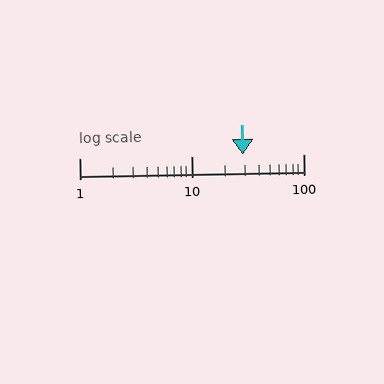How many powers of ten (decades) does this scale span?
The scale spans 2 decades, from 1 to 100.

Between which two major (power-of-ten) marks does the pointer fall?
The pointer is between 10 and 100.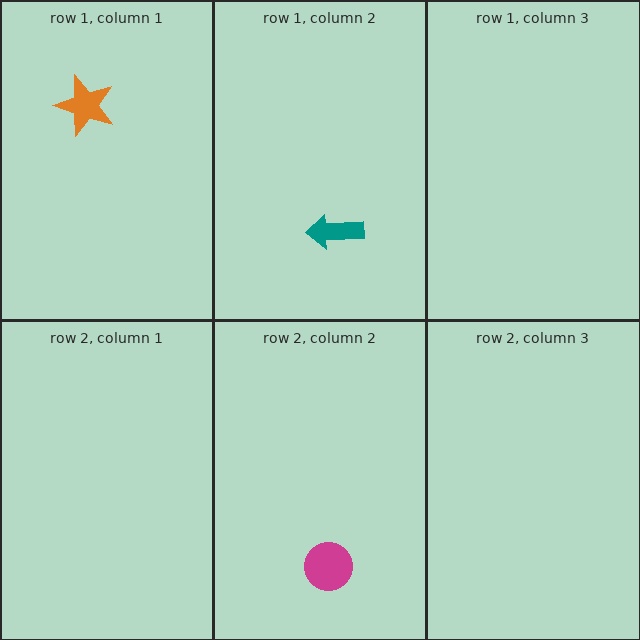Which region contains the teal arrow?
The row 1, column 2 region.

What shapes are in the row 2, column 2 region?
The magenta circle.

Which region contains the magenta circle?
The row 2, column 2 region.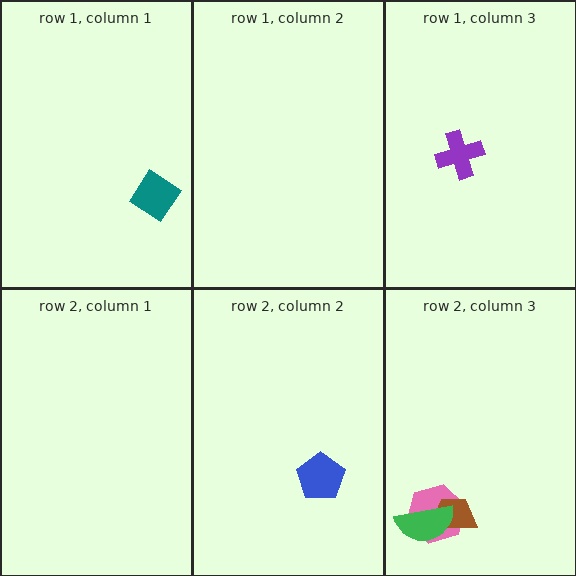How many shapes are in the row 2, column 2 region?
1.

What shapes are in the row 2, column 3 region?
The pink hexagon, the brown trapezoid, the green semicircle.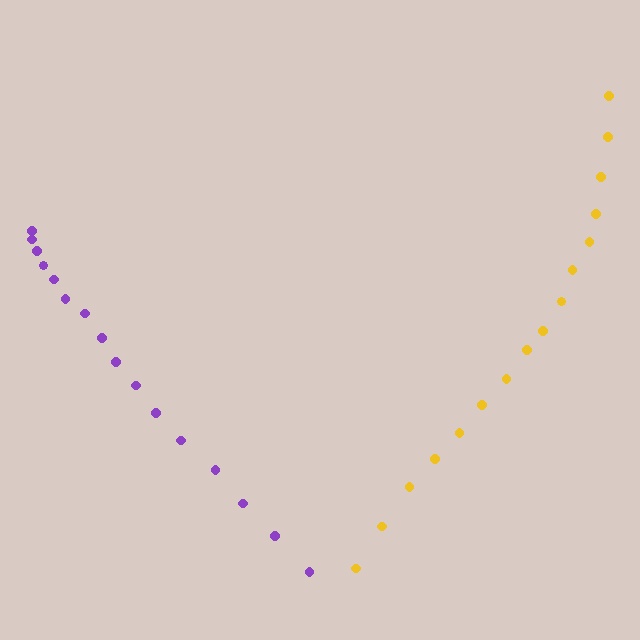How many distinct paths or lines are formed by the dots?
There are 2 distinct paths.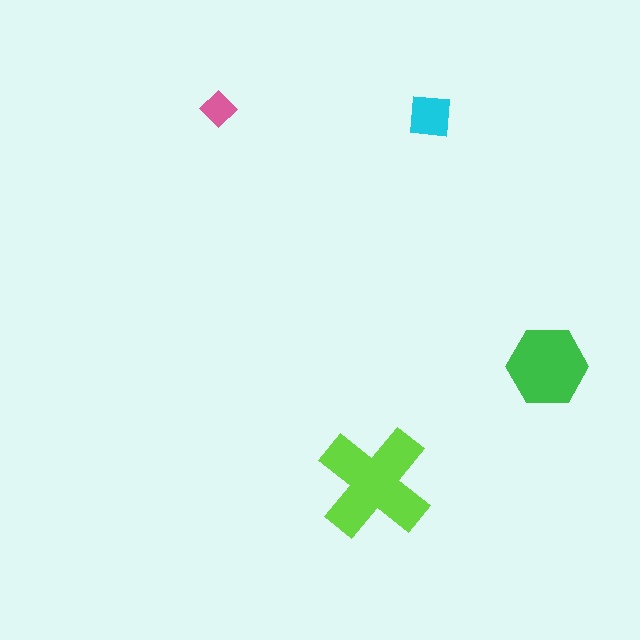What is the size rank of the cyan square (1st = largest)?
3rd.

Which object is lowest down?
The lime cross is bottommost.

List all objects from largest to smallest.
The lime cross, the green hexagon, the cyan square, the pink diamond.